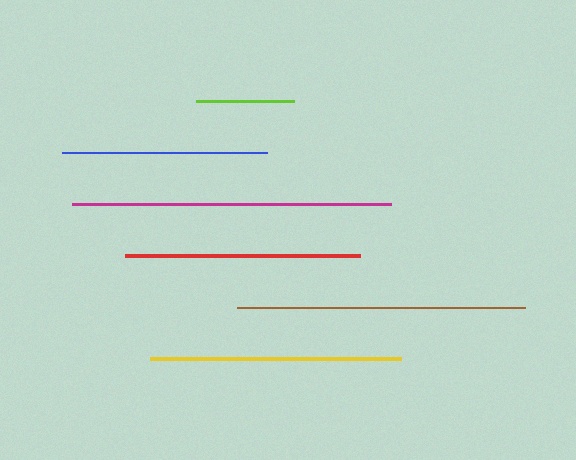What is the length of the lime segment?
The lime segment is approximately 98 pixels long.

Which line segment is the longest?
The magenta line is the longest at approximately 319 pixels.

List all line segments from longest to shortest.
From longest to shortest: magenta, brown, yellow, red, blue, lime.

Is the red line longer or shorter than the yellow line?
The yellow line is longer than the red line.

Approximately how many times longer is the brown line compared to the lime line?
The brown line is approximately 2.9 times the length of the lime line.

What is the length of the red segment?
The red segment is approximately 236 pixels long.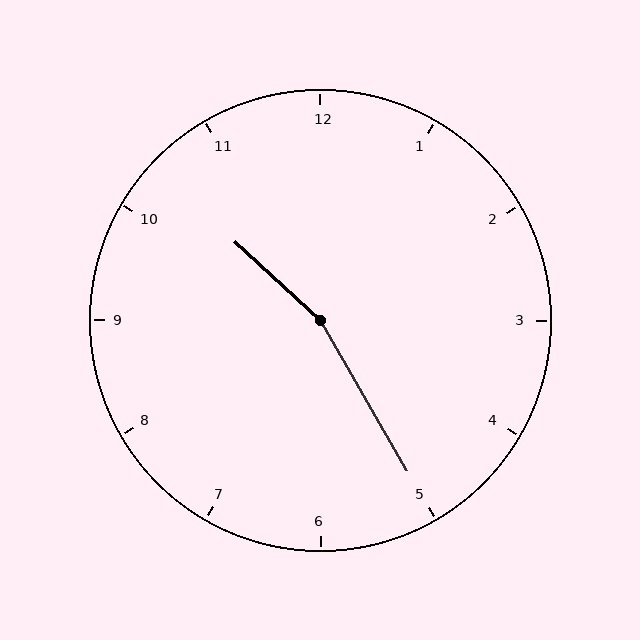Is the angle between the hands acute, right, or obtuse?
It is obtuse.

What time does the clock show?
10:25.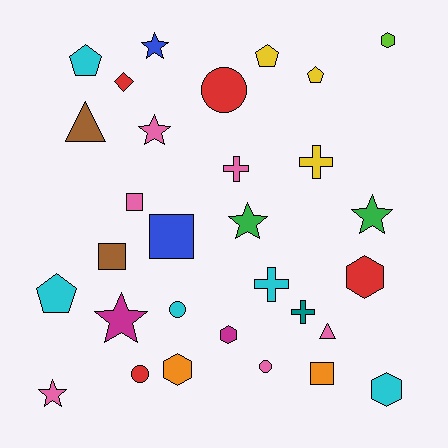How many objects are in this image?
There are 30 objects.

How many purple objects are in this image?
There are no purple objects.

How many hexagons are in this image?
There are 5 hexagons.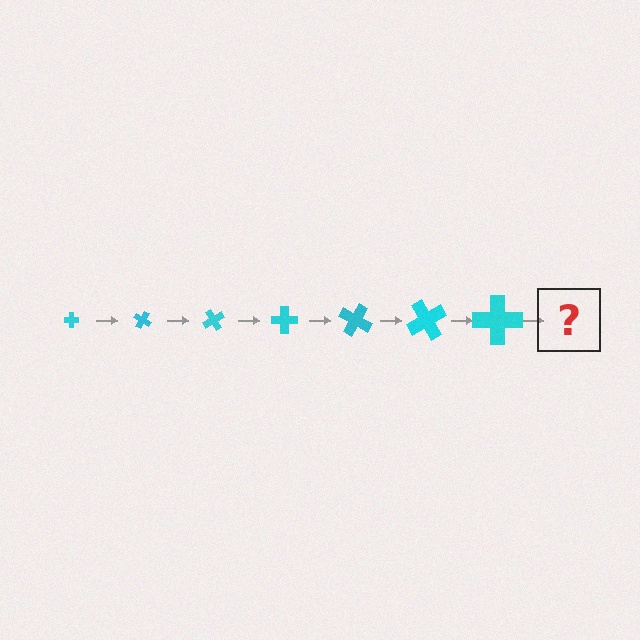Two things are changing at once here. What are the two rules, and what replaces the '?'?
The two rules are that the cross grows larger each step and it rotates 30 degrees each step. The '?' should be a cross, larger than the previous one and rotated 210 degrees from the start.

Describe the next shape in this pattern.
It should be a cross, larger than the previous one and rotated 210 degrees from the start.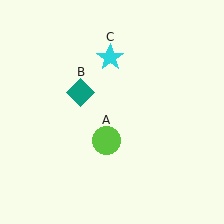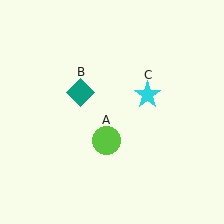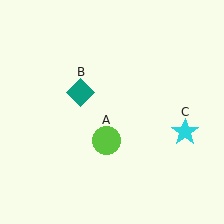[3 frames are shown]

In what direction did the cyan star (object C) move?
The cyan star (object C) moved down and to the right.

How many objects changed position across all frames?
1 object changed position: cyan star (object C).